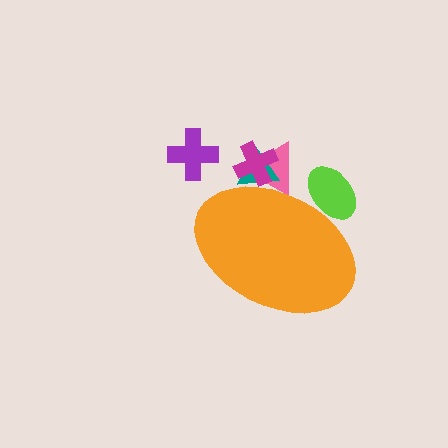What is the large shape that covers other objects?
An orange ellipse.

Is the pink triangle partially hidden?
Yes, the pink triangle is partially hidden behind the orange ellipse.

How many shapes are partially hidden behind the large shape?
4 shapes are partially hidden.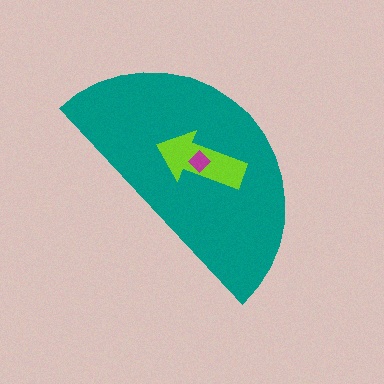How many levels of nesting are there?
3.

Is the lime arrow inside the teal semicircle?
Yes.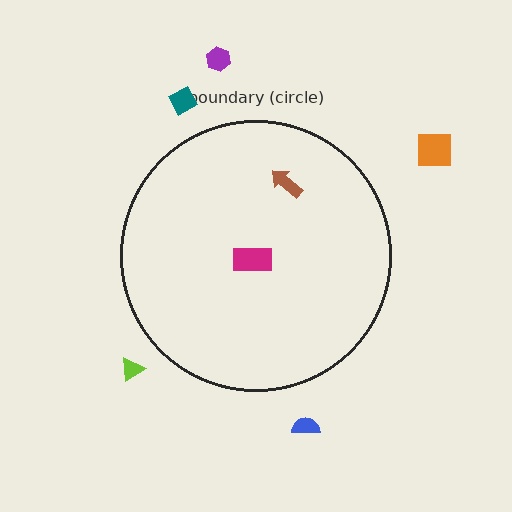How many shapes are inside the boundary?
2 inside, 5 outside.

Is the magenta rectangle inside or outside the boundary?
Inside.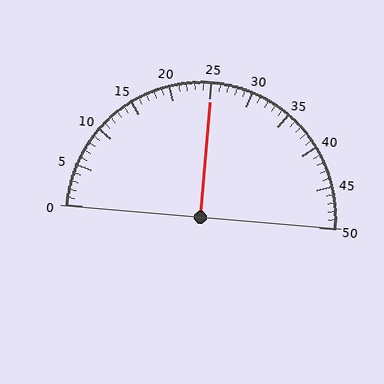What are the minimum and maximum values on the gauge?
The gauge ranges from 0 to 50.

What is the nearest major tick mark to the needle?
The nearest major tick mark is 25.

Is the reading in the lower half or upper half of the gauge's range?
The reading is in the upper half of the range (0 to 50).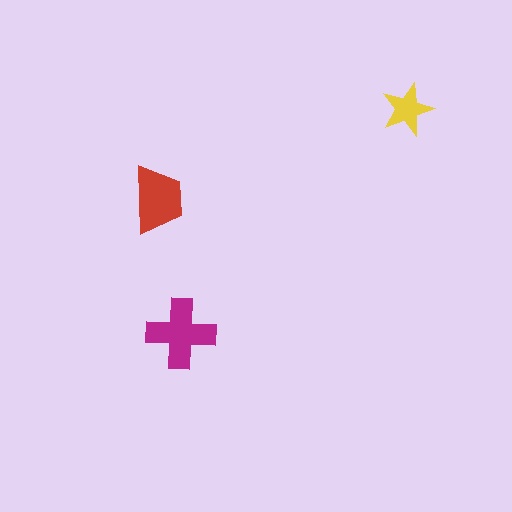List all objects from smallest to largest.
The yellow star, the red trapezoid, the magenta cross.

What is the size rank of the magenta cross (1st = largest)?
1st.